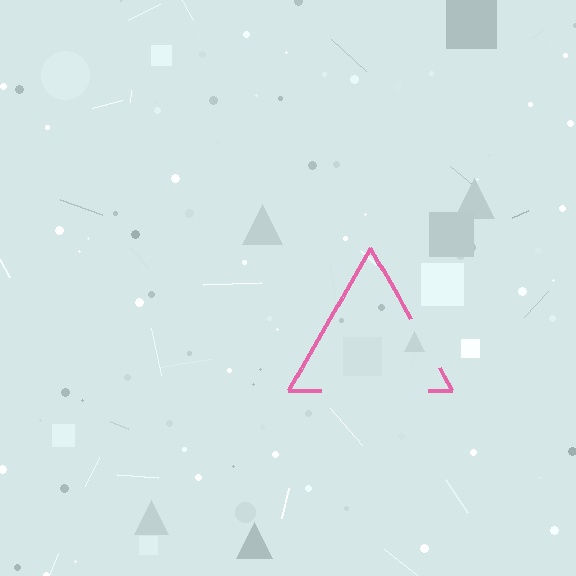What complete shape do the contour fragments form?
The contour fragments form a triangle.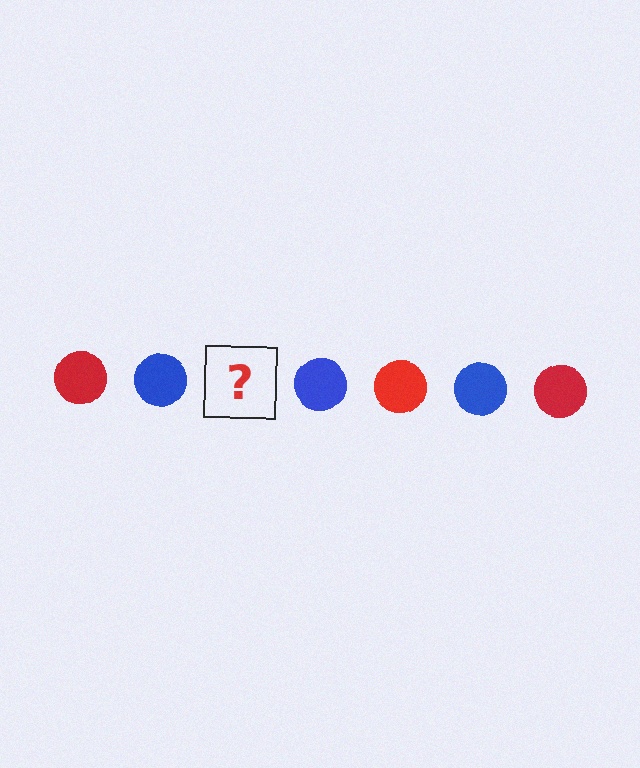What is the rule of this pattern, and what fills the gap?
The rule is that the pattern cycles through red, blue circles. The gap should be filled with a red circle.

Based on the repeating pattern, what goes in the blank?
The blank should be a red circle.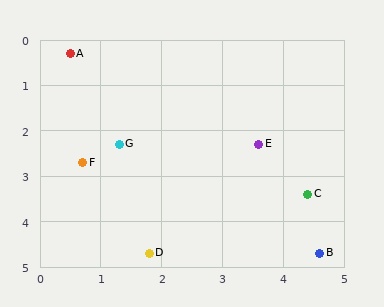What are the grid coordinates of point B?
Point B is at approximately (4.6, 4.7).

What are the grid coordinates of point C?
Point C is at approximately (4.4, 3.4).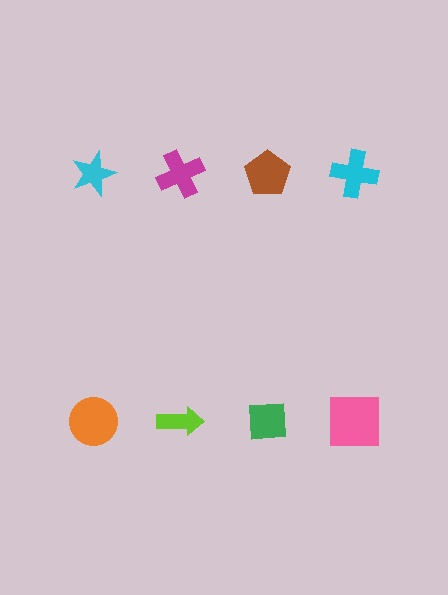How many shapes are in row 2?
4 shapes.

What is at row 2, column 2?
A lime arrow.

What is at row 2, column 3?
A green square.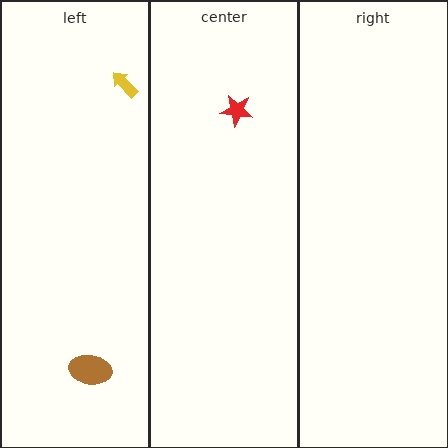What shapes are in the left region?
The brown ellipse, the yellow arrow.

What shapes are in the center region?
The red star.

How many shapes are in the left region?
2.